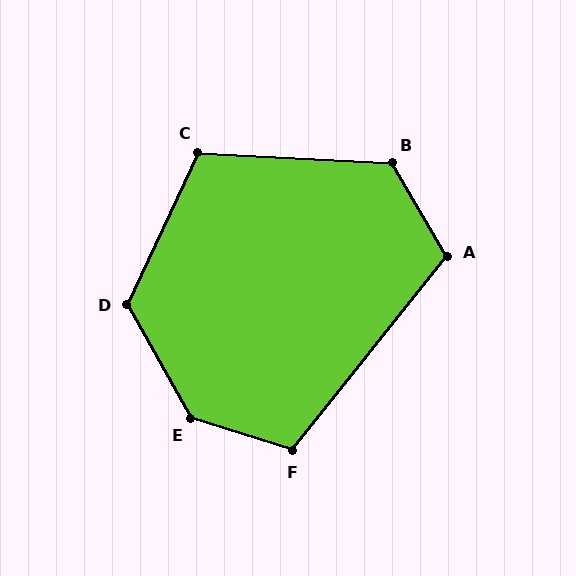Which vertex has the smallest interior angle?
A, at approximately 111 degrees.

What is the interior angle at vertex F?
Approximately 111 degrees (obtuse).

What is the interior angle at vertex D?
Approximately 125 degrees (obtuse).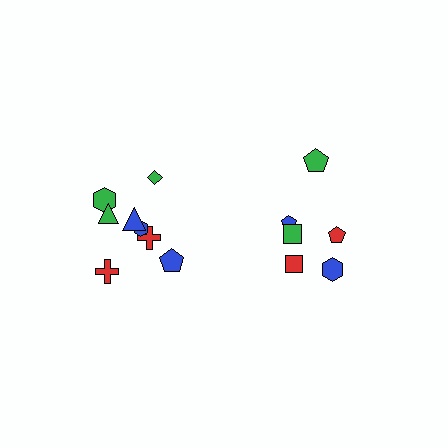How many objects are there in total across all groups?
There are 14 objects.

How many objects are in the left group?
There are 8 objects.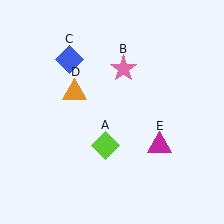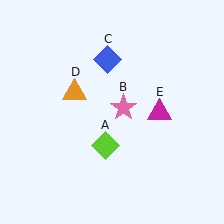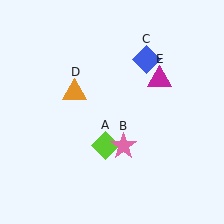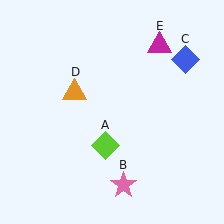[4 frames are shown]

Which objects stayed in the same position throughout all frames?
Lime diamond (object A) and orange triangle (object D) remained stationary.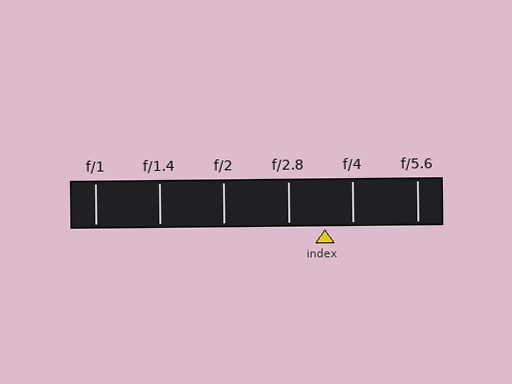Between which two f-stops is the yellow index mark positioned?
The index mark is between f/2.8 and f/4.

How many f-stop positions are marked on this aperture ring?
There are 6 f-stop positions marked.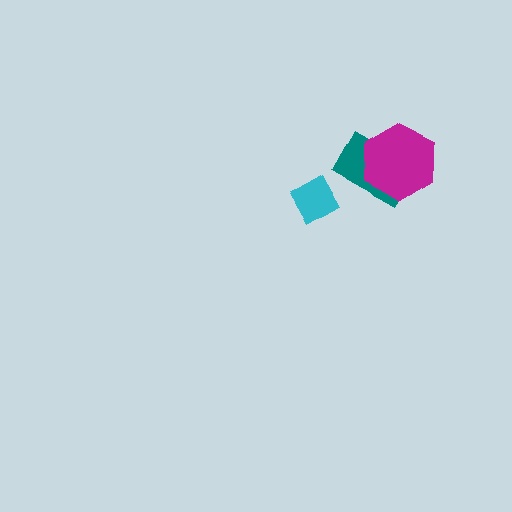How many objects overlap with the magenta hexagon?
1 object overlaps with the magenta hexagon.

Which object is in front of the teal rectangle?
The magenta hexagon is in front of the teal rectangle.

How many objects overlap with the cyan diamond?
0 objects overlap with the cyan diamond.